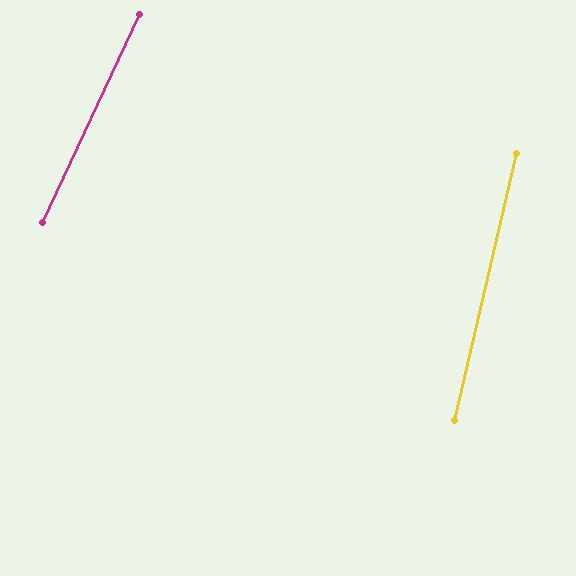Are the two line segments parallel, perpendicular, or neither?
Neither parallel nor perpendicular — they differ by about 12°.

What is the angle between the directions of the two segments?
Approximately 12 degrees.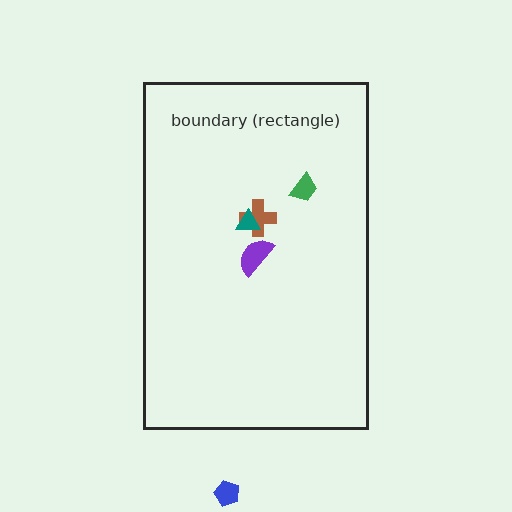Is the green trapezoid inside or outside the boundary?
Inside.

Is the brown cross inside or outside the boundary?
Inside.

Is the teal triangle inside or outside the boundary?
Inside.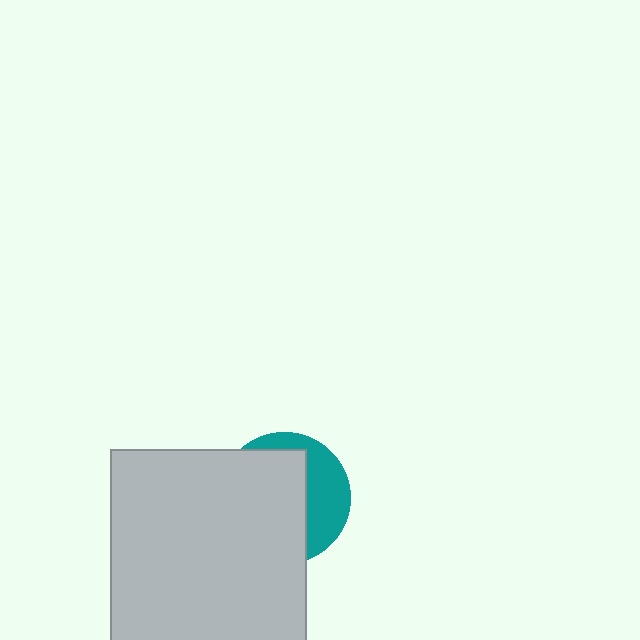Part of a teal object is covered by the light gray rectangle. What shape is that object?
It is a circle.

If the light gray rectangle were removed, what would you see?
You would see the complete teal circle.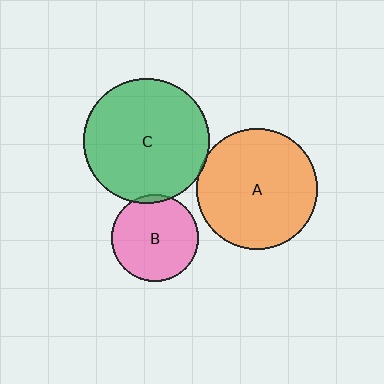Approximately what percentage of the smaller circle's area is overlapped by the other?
Approximately 5%.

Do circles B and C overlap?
Yes.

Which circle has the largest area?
Circle C (green).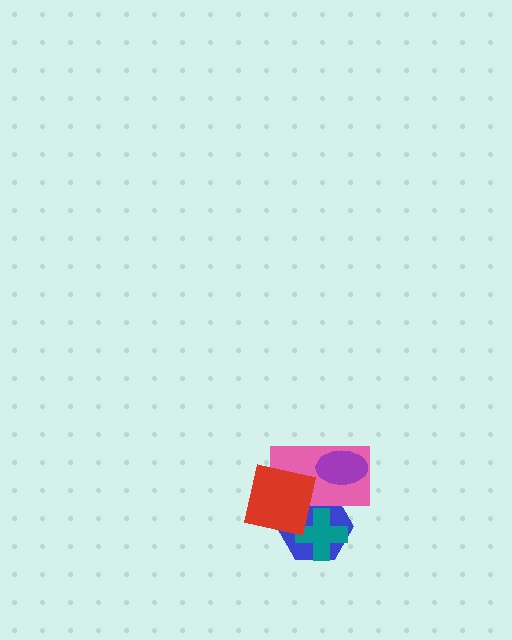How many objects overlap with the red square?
3 objects overlap with the red square.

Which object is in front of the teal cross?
The red square is in front of the teal cross.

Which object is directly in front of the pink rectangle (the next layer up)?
The teal cross is directly in front of the pink rectangle.